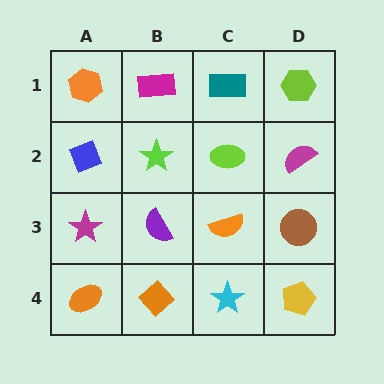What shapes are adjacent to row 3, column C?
A lime ellipse (row 2, column C), a cyan star (row 4, column C), a purple semicircle (row 3, column B), a brown circle (row 3, column D).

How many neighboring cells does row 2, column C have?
4.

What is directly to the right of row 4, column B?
A cyan star.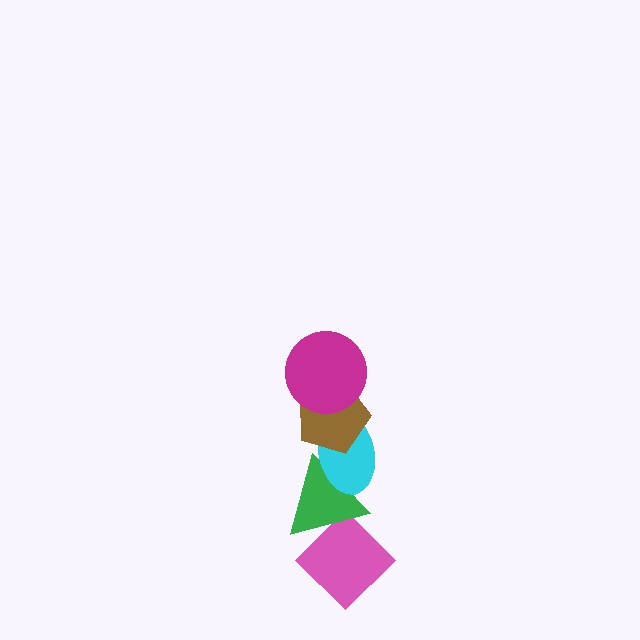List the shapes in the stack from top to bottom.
From top to bottom: the magenta circle, the brown pentagon, the cyan ellipse, the green triangle, the pink diamond.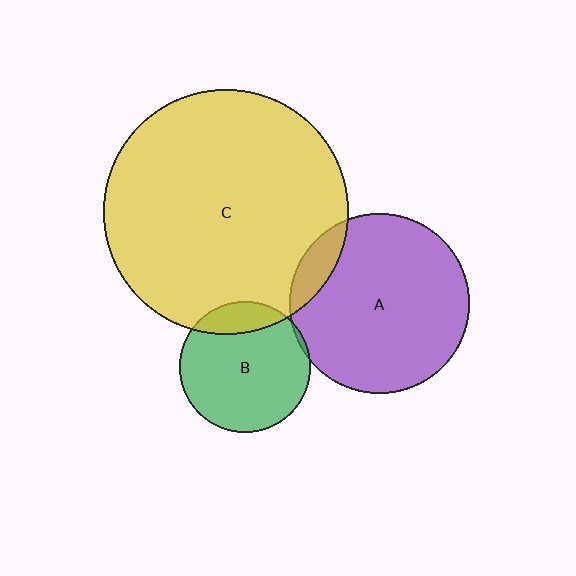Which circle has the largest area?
Circle C (yellow).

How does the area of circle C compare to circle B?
Approximately 3.5 times.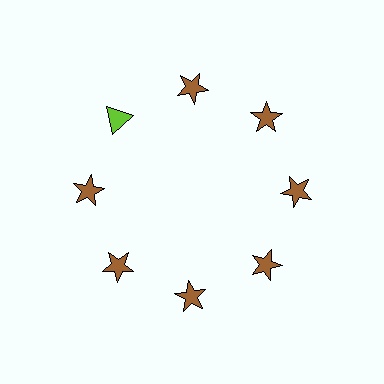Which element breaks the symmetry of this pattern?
The lime triangle at roughly the 10 o'clock position breaks the symmetry. All other shapes are brown stars.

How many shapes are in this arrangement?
There are 8 shapes arranged in a ring pattern.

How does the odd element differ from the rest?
It differs in both color (lime instead of brown) and shape (triangle instead of star).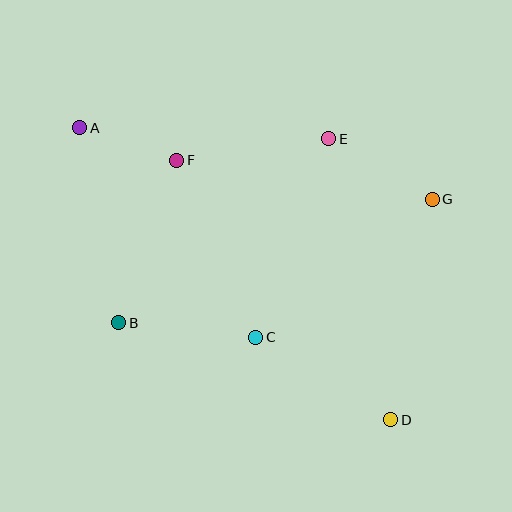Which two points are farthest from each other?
Points A and D are farthest from each other.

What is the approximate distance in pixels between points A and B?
The distance between A and B is approximately 199 pixels.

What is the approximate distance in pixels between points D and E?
The distance between D and E is approximately 288 pixels.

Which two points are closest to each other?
Points A and F are closest to each other.